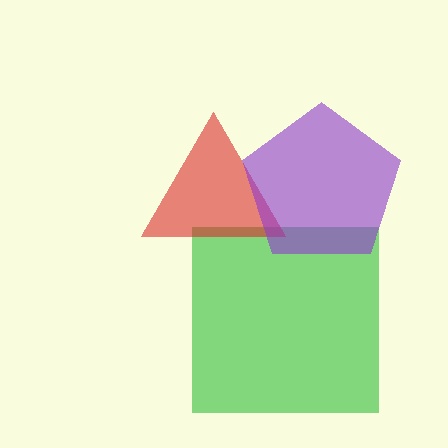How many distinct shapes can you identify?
There are 3 distinct shapes: a green square, a red triangle, a purple pentagon.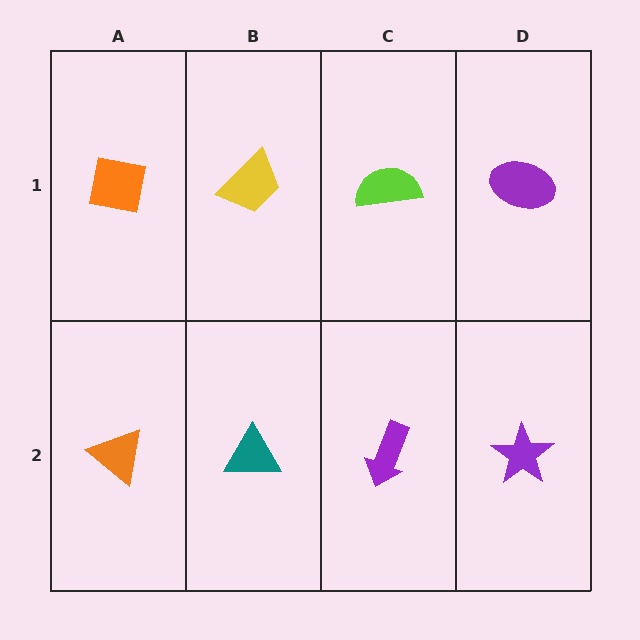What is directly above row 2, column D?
A purple ellipse.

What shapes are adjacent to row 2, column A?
An orange square (row 1, column A), a teal triangle (row 2, column B).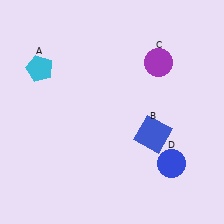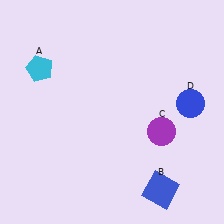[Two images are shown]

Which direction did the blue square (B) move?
The blue square (B) moved down.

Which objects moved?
The objects that moved are: the blue square (B), the purple circle (C), the blue circle (D).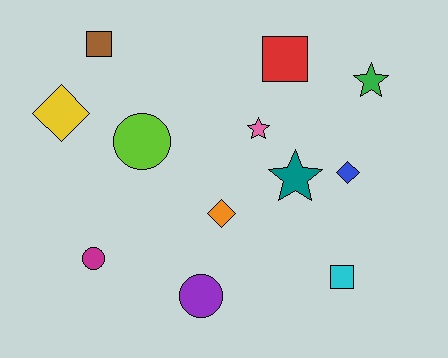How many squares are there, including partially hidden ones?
There are 3 squares.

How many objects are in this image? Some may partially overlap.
There are 12 objects.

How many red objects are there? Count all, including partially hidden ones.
There is 1 red object.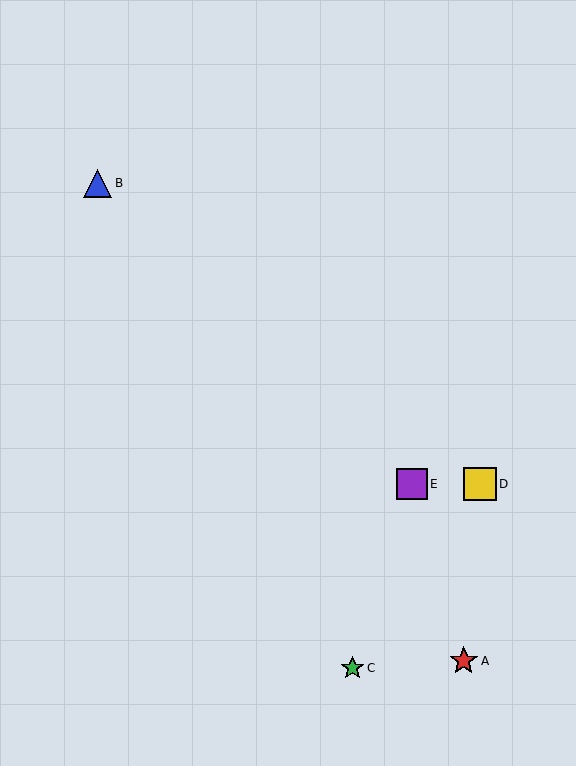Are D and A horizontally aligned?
No, D is at y≈484 and A is at y≈661.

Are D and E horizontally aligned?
Yes, both are at y≈484.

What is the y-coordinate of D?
Object D is at y≈484.